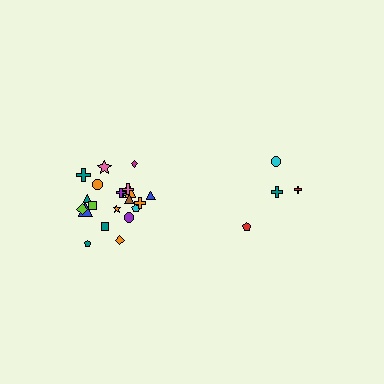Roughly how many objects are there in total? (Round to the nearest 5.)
Roughly 25 objects in total.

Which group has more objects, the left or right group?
The left group.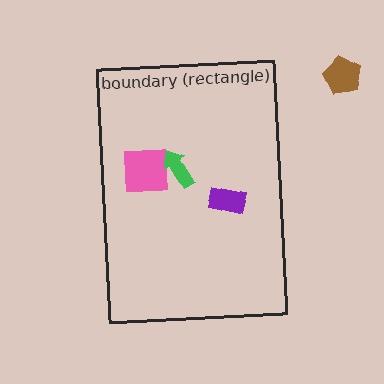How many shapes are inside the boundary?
3 inside, 1 outside.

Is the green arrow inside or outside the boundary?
Inside.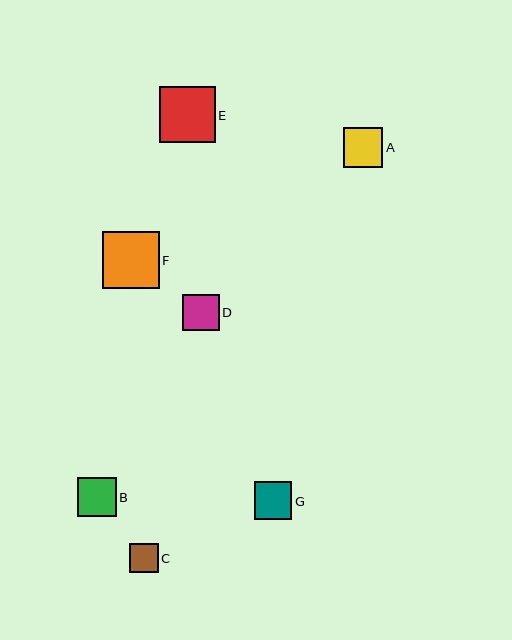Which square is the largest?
Square F is the largest with a size of approximately 57 pixels.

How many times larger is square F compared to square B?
Square F is approximately 1.5 times the size of square B.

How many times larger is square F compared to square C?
Square F is approximately 2.0 times the size of square C.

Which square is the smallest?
Square C is the smallest with a size of approximately 29 pixels.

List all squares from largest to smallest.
From largest to smallest: F, E, A, B, G, D, C.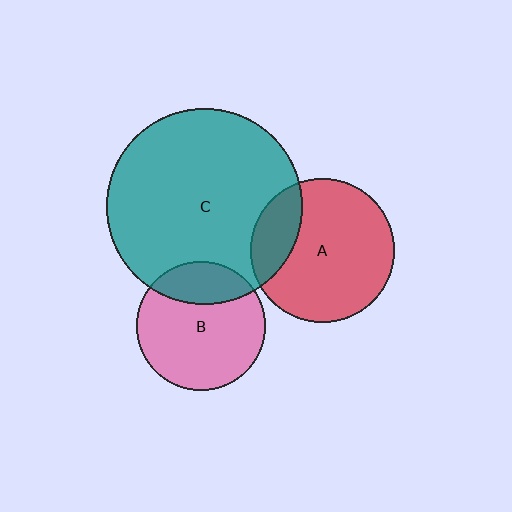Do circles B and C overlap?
Yes.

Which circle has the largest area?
Circle C (teal).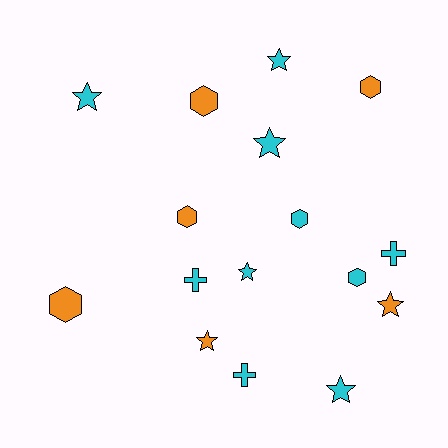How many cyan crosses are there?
There are 3 cyan crosses.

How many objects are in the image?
There are 16 objects.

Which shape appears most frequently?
Star, with 7 objects.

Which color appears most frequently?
Cyan, with 10 objects.